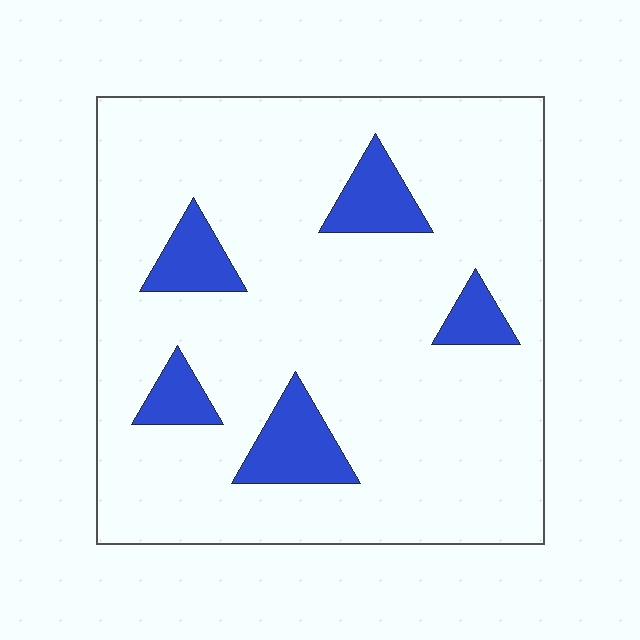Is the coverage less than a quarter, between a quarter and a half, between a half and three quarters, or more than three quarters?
Less than a quarter.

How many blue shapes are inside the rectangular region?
5.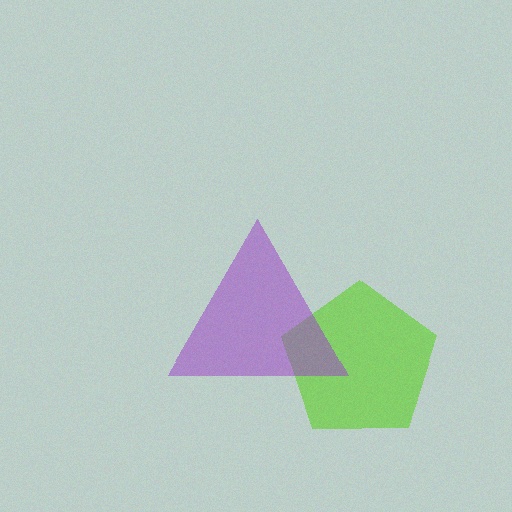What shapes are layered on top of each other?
The layered shapes are: a lime pentagon, a purple triangle.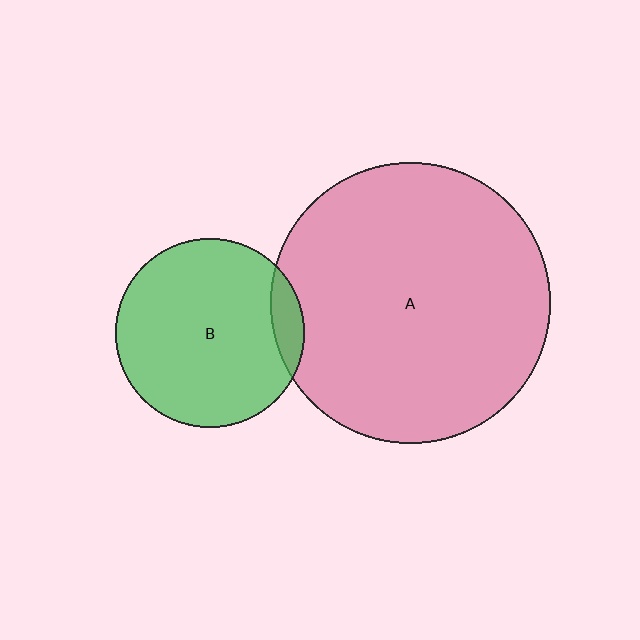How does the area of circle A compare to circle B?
Approximately 2.2 times.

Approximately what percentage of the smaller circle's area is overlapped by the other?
Approximately 10%.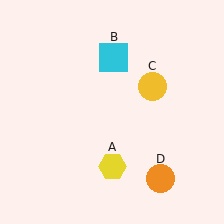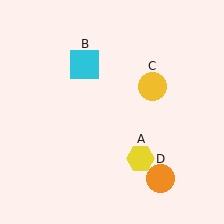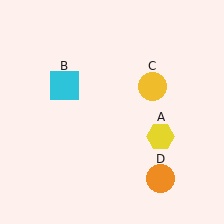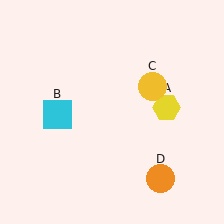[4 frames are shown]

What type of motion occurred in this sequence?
The yellow hexagon (object A), cyan square (object B) rotated counterclockwise around the center of the scene.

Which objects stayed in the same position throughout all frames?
Yellow circle (object C) and orange circle (object D) remained stationary.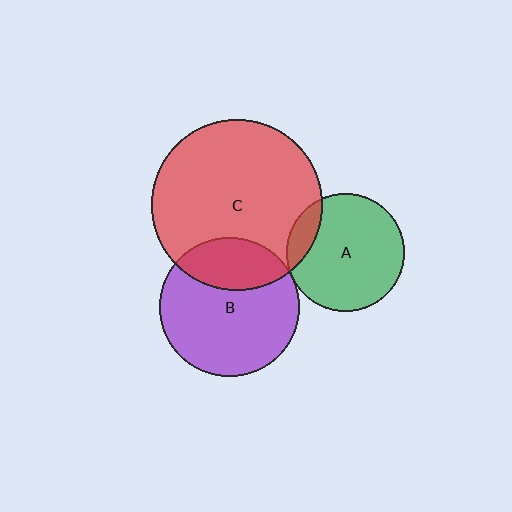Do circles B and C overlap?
Yes.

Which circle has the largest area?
Circle C (red).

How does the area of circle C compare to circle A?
Approximately 2.1 times.